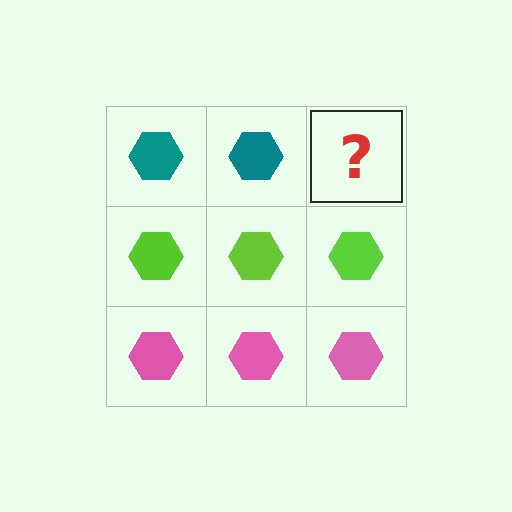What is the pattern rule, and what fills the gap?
The rule is that each row has a consistent color. The gap should be filled with a teal hexagon.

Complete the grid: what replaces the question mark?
The question mark should be replaced with a teal hexagon.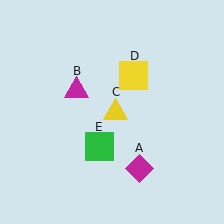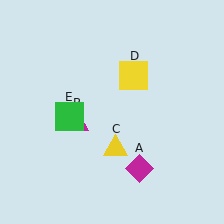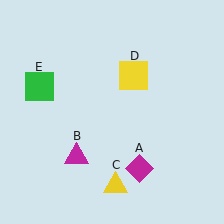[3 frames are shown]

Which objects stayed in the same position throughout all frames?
Magenta diamond (object A) and yellow square (object D) remained stationary.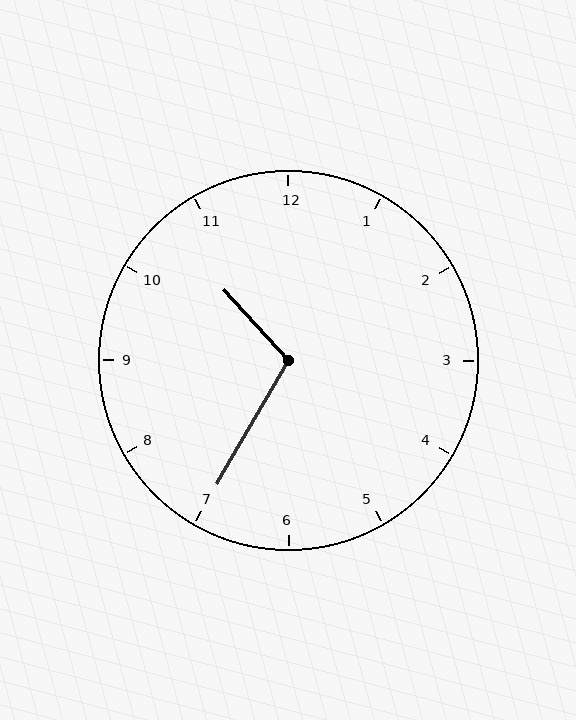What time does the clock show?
10:35.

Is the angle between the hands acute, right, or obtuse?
It is obtuse.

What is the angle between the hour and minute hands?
Approximately 108 degrees.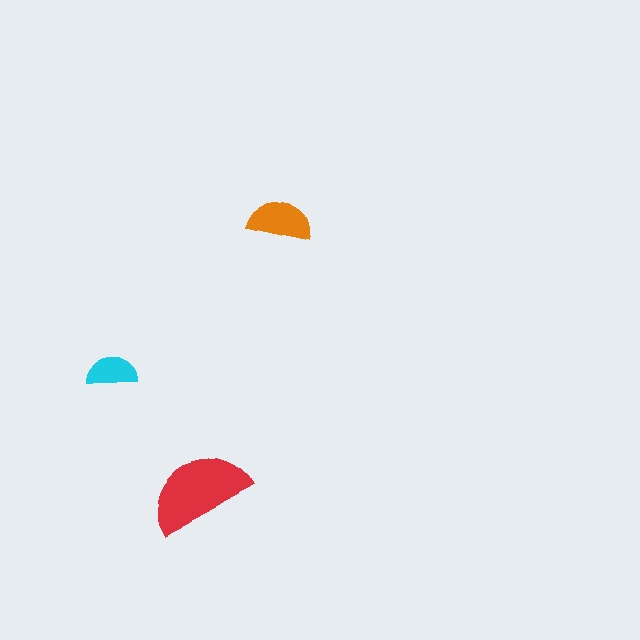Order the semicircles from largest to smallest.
the red one, the orange one, the cyan one.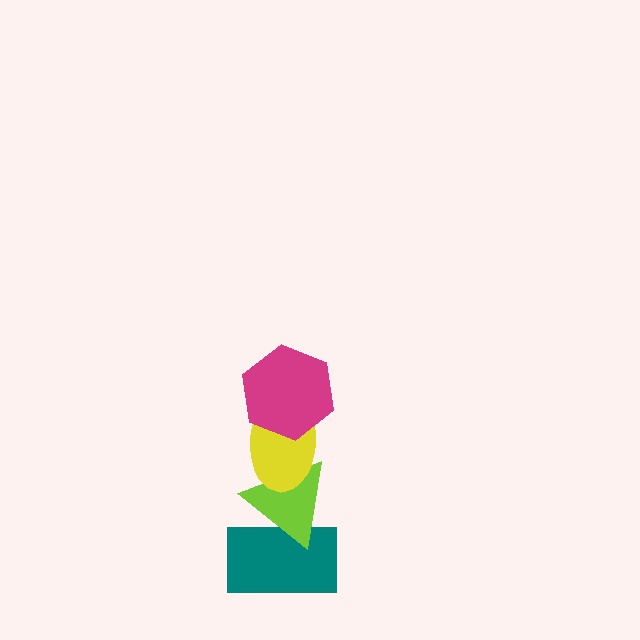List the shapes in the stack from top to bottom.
From top to bottom: the magenta hexagon, the yellow ellipse, the lime triangle, the teal rectangle.